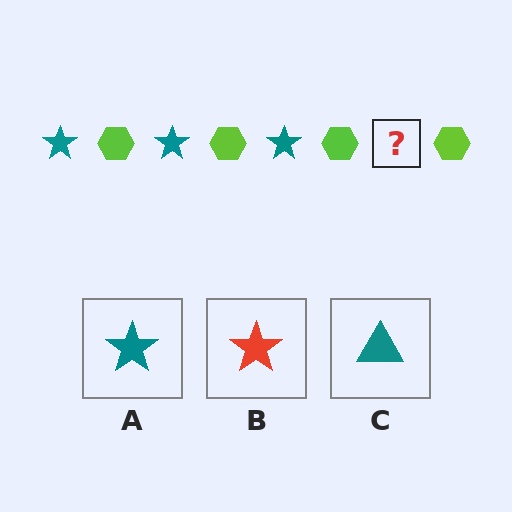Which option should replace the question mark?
Option A.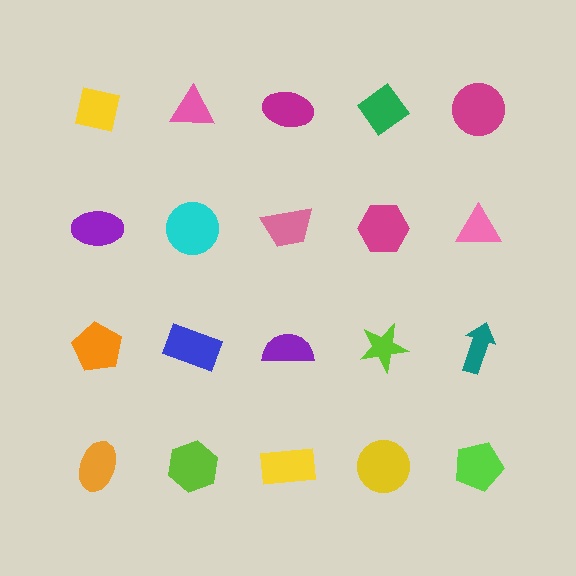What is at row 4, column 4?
A yellow circle.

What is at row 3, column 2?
A blue rectangle.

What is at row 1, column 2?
A pink triangle.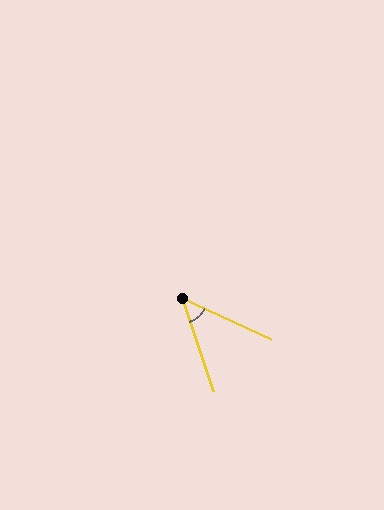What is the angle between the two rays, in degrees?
Approximately 47 degrees.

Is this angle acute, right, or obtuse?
It is acute.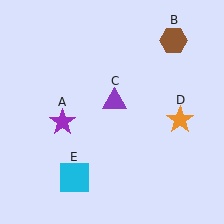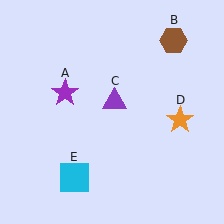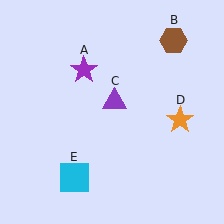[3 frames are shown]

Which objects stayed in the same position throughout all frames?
Brown hexagon (object B) and purple triangle (object C) and orange star (object D) and cyan square (object E) remained stationary.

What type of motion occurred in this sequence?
The purple star (object A) rotated clockwise around the center of the scene.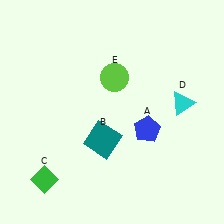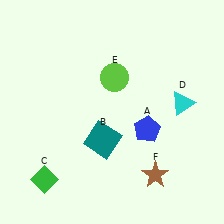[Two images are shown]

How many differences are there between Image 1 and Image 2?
There is 1 difference between the two images.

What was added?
A brown star (F) was added in Image 2.